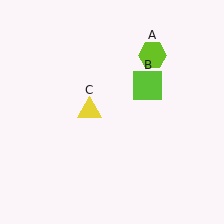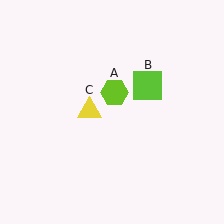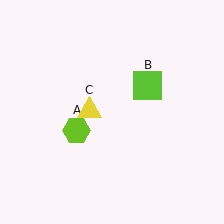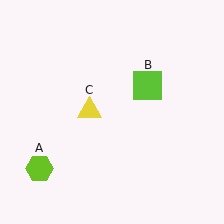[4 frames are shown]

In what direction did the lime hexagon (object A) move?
The lime hexagon (object A) moved down and to the left.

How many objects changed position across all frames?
1 object changed position: lime hexagon (object A).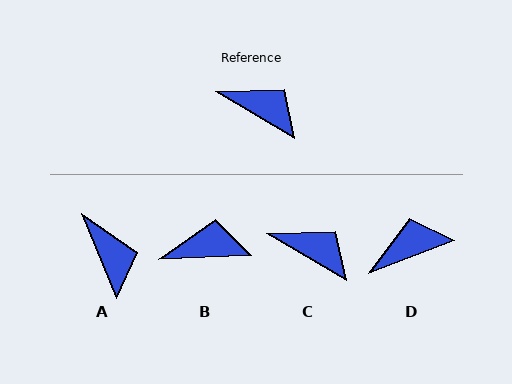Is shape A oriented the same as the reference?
No, it is off by about 37 degrees.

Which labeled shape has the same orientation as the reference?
C.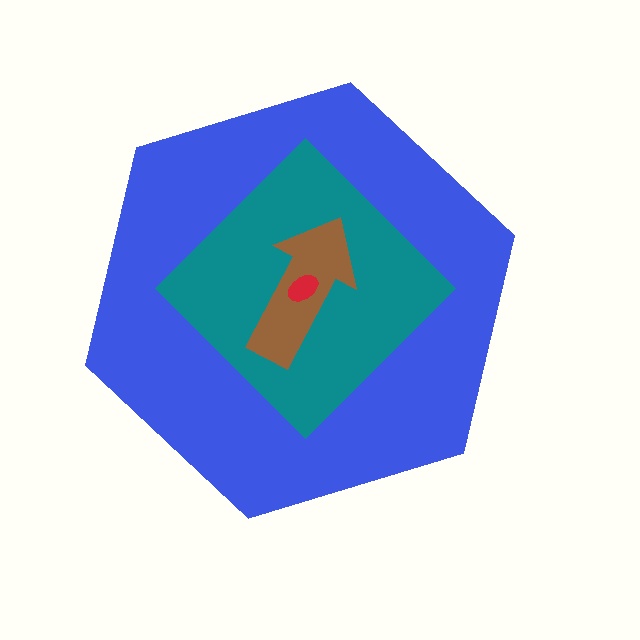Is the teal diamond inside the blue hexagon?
Yes.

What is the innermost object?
The red ellipse.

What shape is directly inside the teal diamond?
The brown arrow.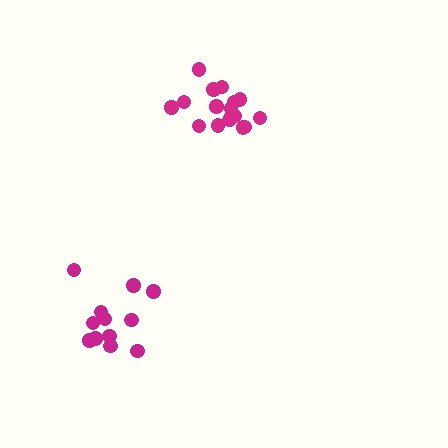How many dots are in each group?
Group 1: 17 dots, Group 2: 12 dots (29 total).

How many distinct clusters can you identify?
There are 2 distinct clusters.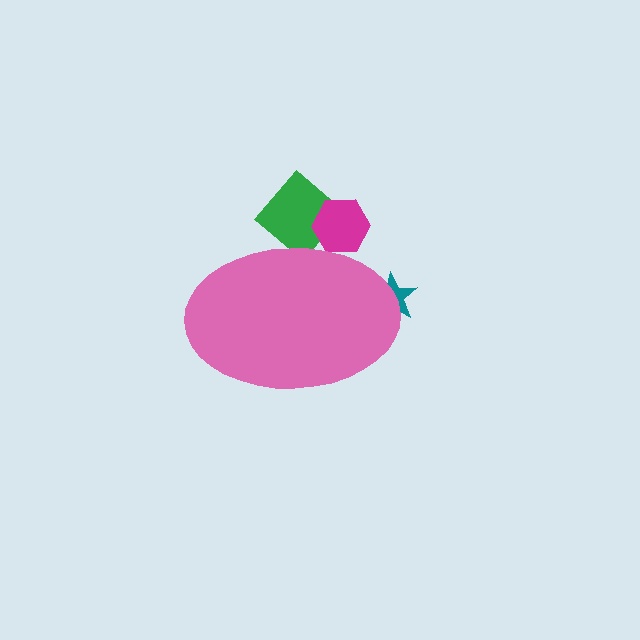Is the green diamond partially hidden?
Yes, the green diamond is partially hidden behind the pink ellipse.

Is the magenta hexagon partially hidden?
Yes, the magenta hexagon is partially hidden behind the pink ellipse.